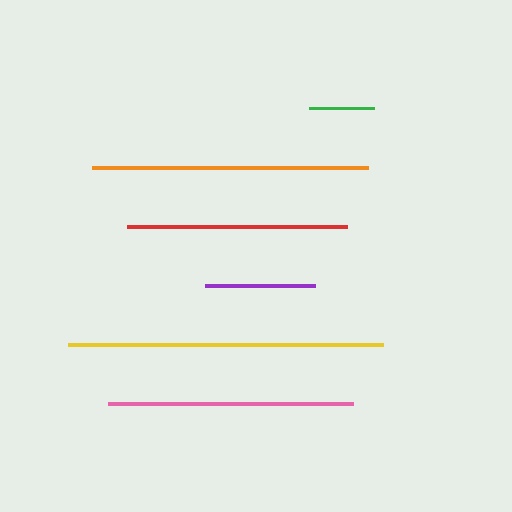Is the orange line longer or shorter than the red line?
The orange line is longer than the red line.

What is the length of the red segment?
The red segment is approximately 220 pixels long.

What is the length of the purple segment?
The purple segment is approximately 110 pixels long.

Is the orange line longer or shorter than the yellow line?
The yellow line is longer than the orange line.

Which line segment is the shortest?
The green line is the shortest at approximately 65 pixels.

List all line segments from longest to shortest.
From longest to shortest: yellow, orange, pink, red, purple, green.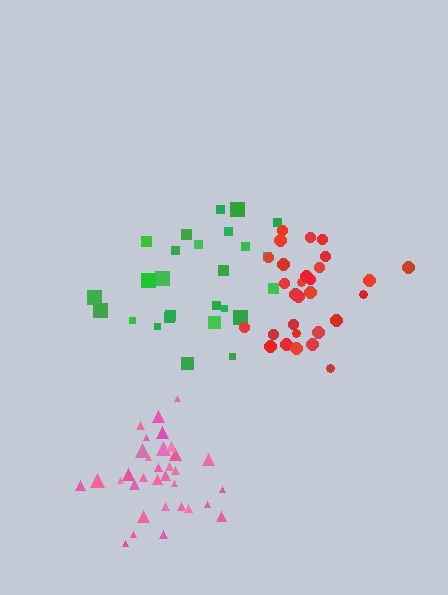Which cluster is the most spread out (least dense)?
Green.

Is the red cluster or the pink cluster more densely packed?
Pink.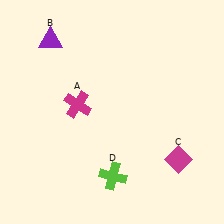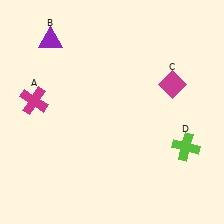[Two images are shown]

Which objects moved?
The objects that moved are: the magenta cross (A), the magenta diamond (C), the lime cross (D).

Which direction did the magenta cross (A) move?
The magenta cross (A) moved left.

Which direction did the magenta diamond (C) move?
The magenta diamond (C) moved up.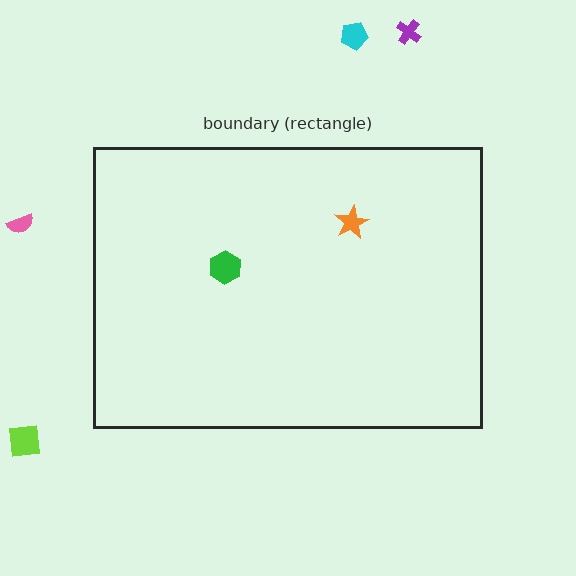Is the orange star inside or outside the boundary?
Inside.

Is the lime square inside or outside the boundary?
Outside.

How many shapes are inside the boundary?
2 inside, 4 outside.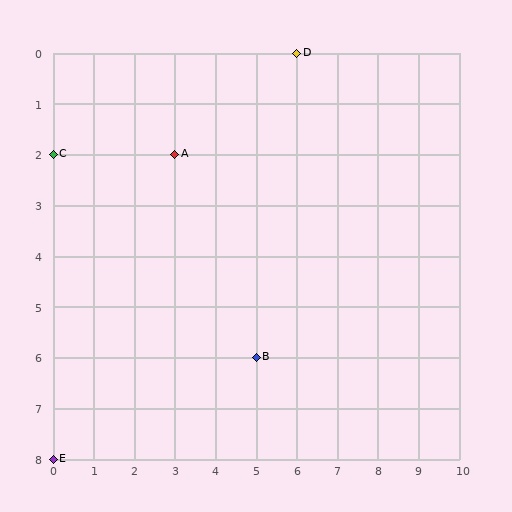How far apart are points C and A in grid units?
Points C and A are 3 columns apart.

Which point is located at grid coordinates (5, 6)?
Point B is at (5, 6).